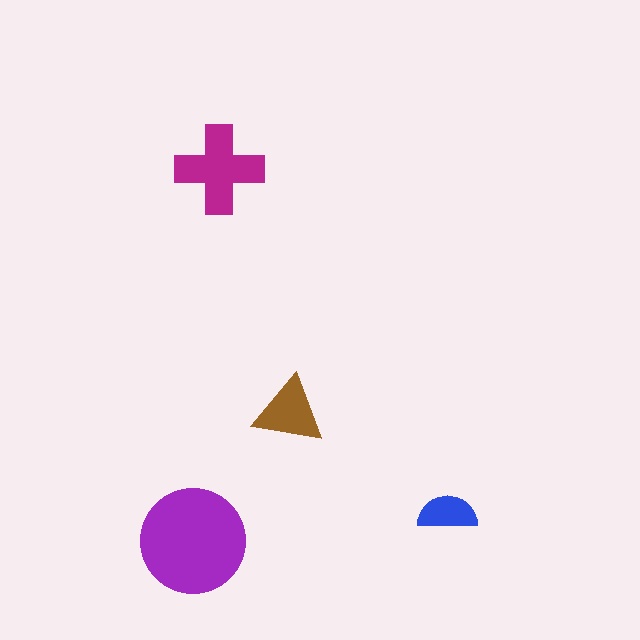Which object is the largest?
The purple circle.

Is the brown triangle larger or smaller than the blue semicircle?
Larger.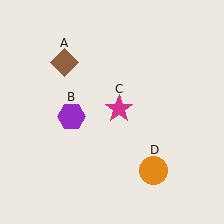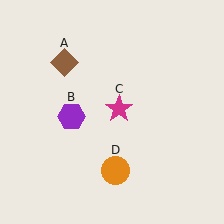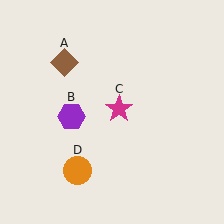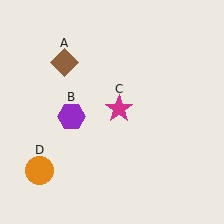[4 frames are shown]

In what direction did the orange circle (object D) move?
The orange circle (object D) moved left.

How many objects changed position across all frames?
1 object changed position: orange circle (object D).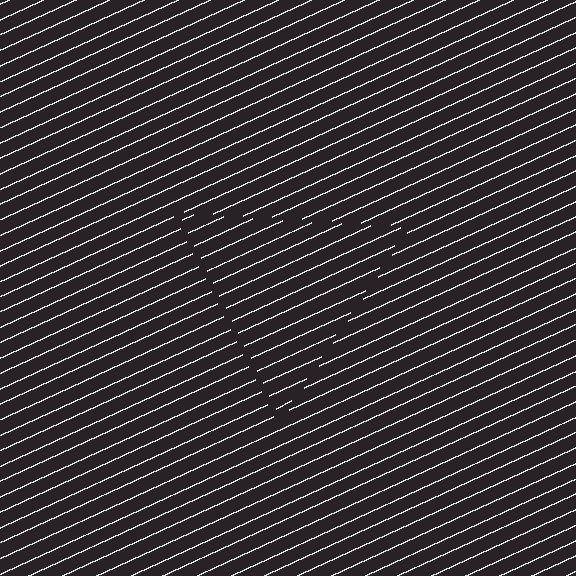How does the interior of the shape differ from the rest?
The interior of the shape contains the same grating, shifted by half a period — the contour is defined by the phase discontinuity where line-ends from the inner and outer gratings abut.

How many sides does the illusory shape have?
3 sides — the line-ends trace a triangle.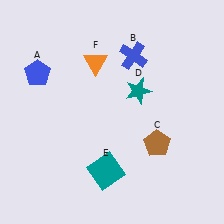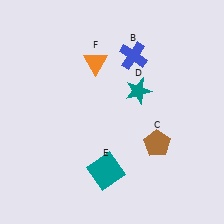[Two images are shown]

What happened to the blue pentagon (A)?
The blue pentagon (A) was removed in Image 2. It was in the top-left area of Image 1.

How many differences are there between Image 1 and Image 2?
There is 1 difference between the two images.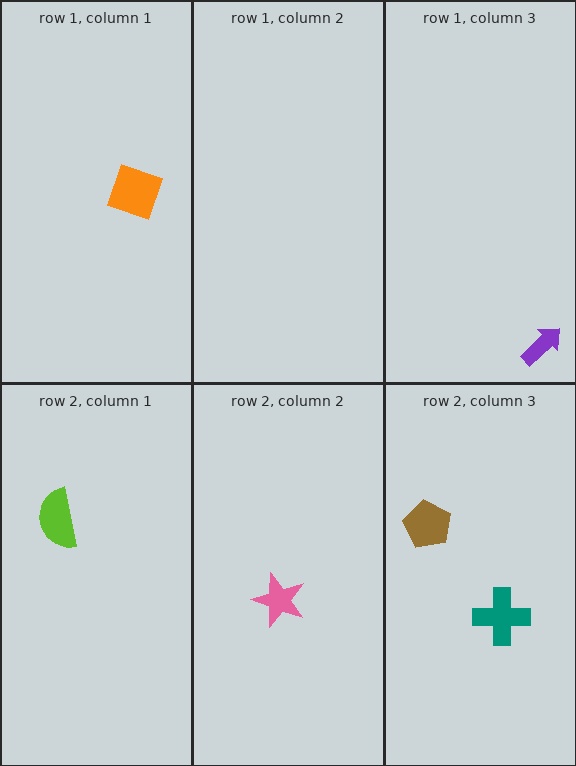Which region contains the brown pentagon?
The row 2, column 3 region.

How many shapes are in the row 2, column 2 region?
1.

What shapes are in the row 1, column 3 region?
The purple arrow.